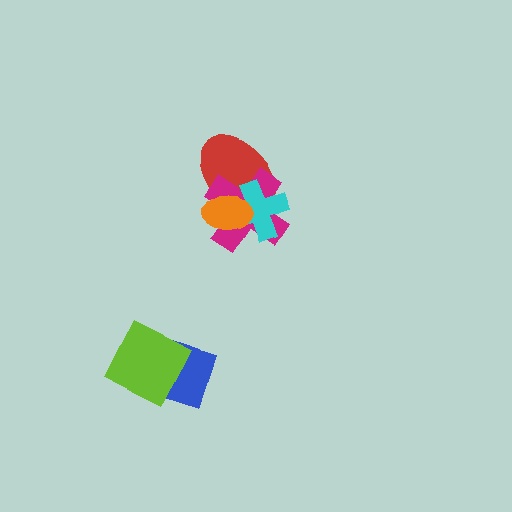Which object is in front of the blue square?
The lime square is in front of the blue square.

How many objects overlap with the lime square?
1 object overlaps with the lime square.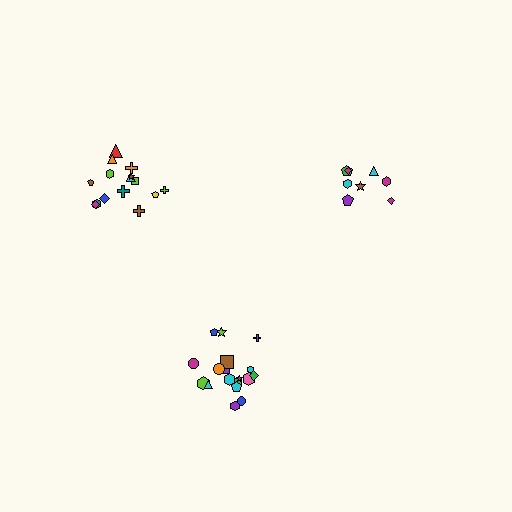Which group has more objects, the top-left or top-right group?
The top-left group.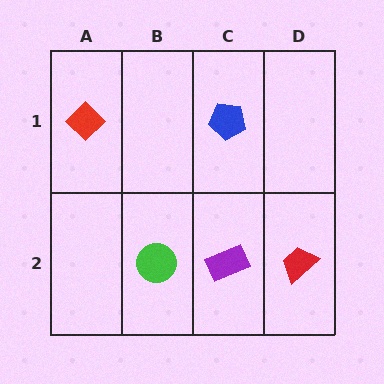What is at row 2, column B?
A green circle.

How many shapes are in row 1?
2 shapes.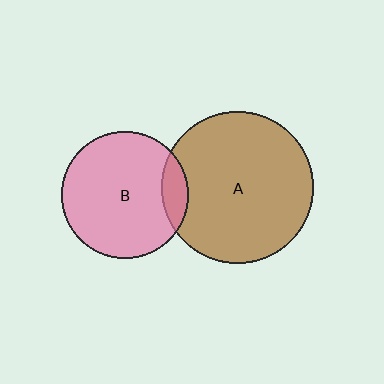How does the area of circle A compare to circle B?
Approximately 1.4 times.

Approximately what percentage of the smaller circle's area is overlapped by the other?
Approximately 10%.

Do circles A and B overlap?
Yes.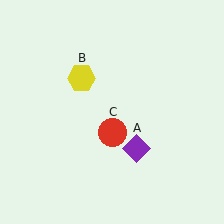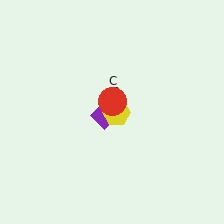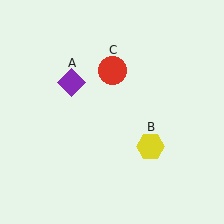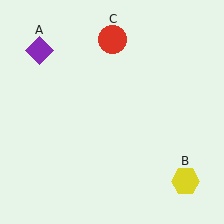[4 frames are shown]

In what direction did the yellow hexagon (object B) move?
The yellow hexagon (object B) moved down and to the right.